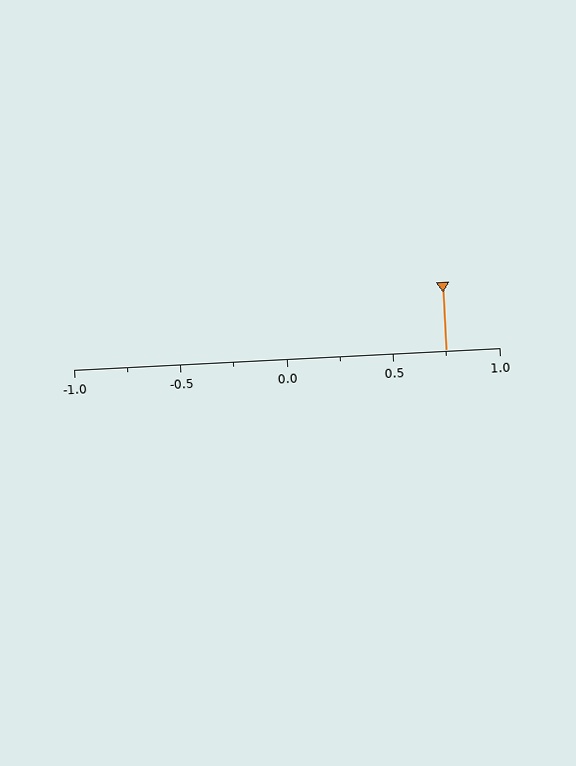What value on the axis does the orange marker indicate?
The marker indicates approximately 0.75.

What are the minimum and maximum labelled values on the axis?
The axis runs from -1.0 to 1.0.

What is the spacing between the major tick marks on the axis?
The major ticks are spaced 0.5 apart.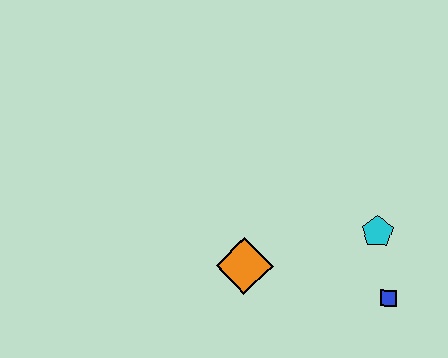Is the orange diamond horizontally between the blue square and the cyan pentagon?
No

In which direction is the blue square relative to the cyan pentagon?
The blue square is below the cyan pentagon.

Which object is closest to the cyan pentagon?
The blue square is closest to the cyan pentagon.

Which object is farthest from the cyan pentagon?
The orange diamond is farthest from the cyan pentagon.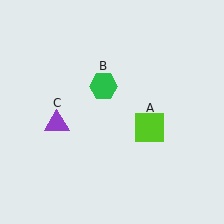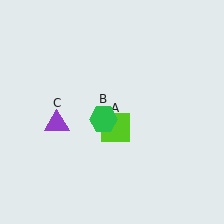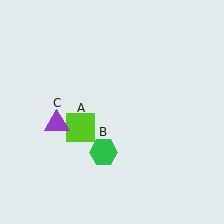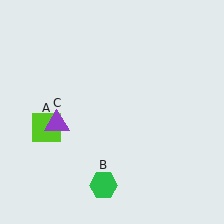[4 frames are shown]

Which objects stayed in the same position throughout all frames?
Purple triangle (object C) remained stationary.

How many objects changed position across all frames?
2 objects changed position: lime square (object A), green hexagon (object B).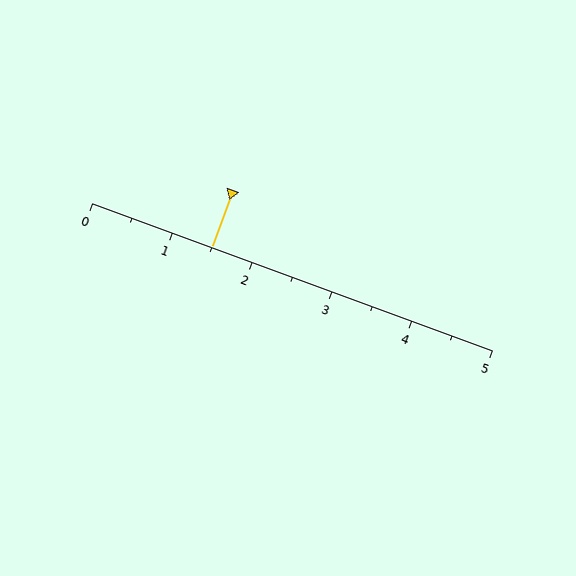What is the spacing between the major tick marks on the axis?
The major ticks are spaced 1 apart.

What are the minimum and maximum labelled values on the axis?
The axis runs from 0 to 5.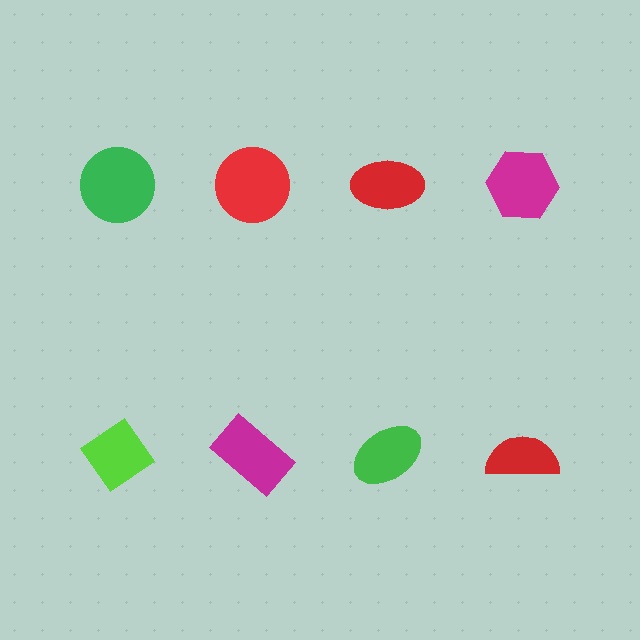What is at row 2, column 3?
A green ellipse.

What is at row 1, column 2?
A red circle.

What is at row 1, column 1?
A green circle.